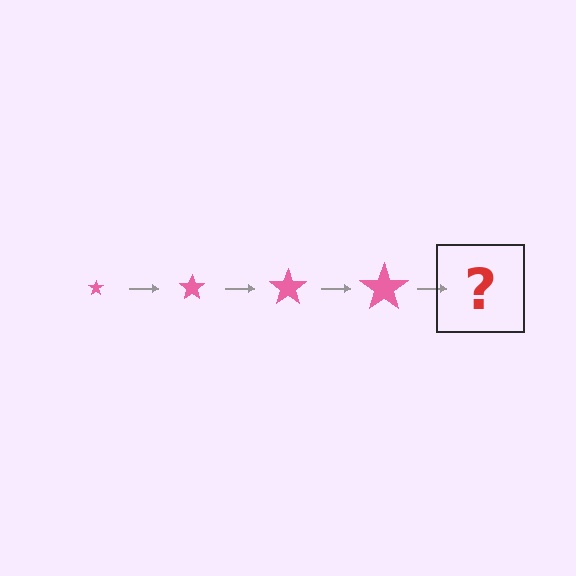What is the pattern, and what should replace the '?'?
The pattern is that the star gets progressively larger each step. The '?' should be a pink star, larger than the previous one.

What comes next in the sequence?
The next element should be a pink star, larger than the previous one.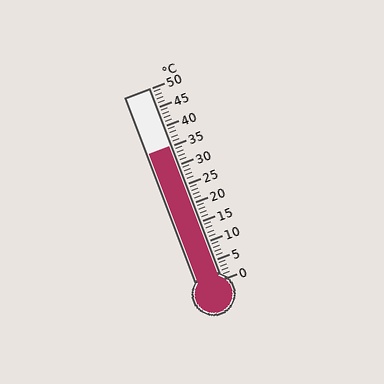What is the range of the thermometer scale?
The thermometer scale ranges from 0°C to 50°C.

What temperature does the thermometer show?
The thermometer shows approximately 35°C.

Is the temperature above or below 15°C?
The temperature is above 15°C.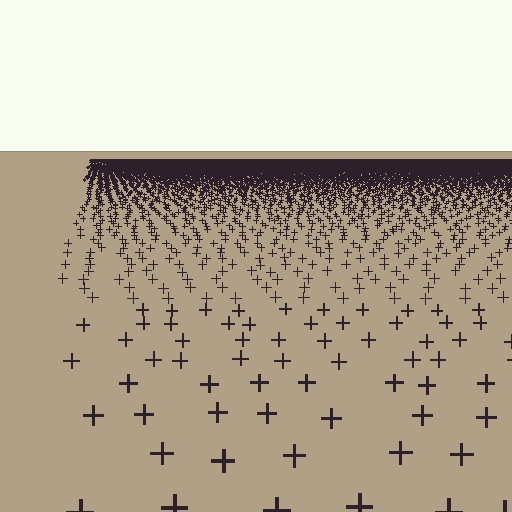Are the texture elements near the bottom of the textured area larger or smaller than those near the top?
Larger. Near the bottom, elements are closer to the viewer and appear at a bigger on-screen size.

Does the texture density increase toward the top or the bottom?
Density increases toward the top.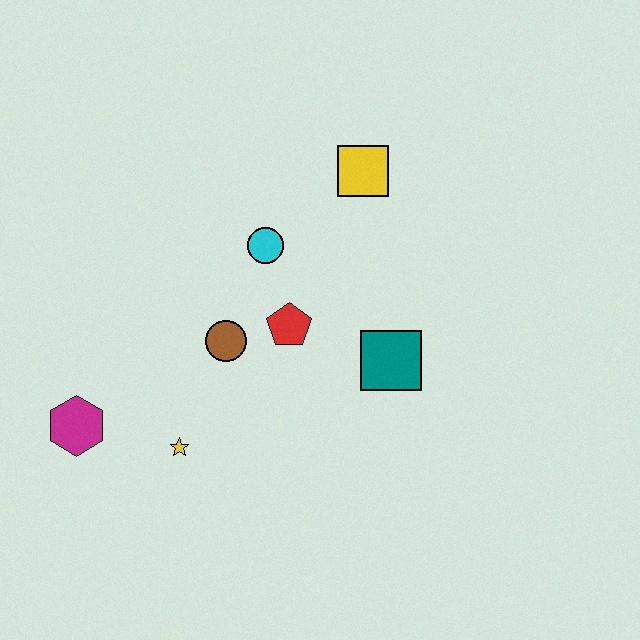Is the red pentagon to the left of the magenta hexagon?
No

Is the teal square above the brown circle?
No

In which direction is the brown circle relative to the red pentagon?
The brown circle is to the left of the red pentagon.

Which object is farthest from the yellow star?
The yellow square is farthest from the yellow star.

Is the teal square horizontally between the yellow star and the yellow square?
No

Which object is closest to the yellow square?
The cyan circle is closest to the yellow square.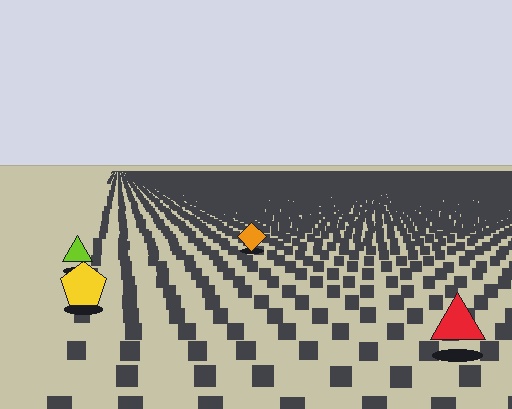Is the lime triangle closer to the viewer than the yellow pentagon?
No. The yellow pentagon is closer — you can tell from the texture gradient: the ground texture is coarser near it.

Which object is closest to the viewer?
The red triangle is closest. The texture marks near it are larger and more spread out.